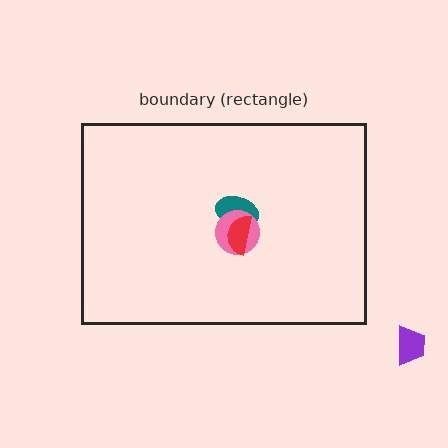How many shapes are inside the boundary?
3 inside, 1 outside.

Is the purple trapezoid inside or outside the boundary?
Outside.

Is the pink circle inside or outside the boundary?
Inside.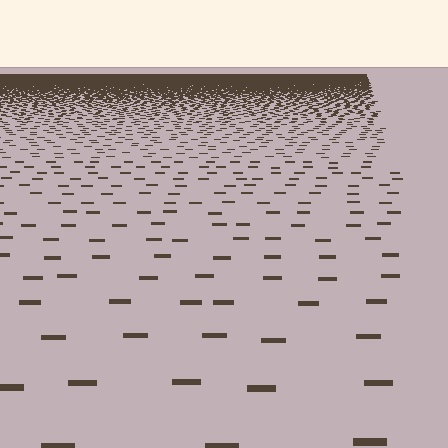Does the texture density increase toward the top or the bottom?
Density increases toward the top.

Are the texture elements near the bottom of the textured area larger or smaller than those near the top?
Larger. Near the bottom, elements are closer to the viewer and appear at a bigger on-screen size.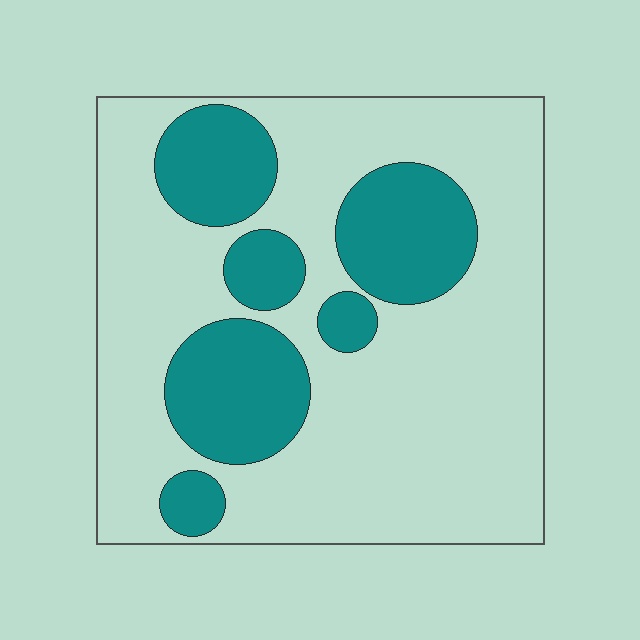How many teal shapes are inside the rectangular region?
6.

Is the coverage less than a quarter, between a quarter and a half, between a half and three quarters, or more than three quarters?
Between a quarter and a half.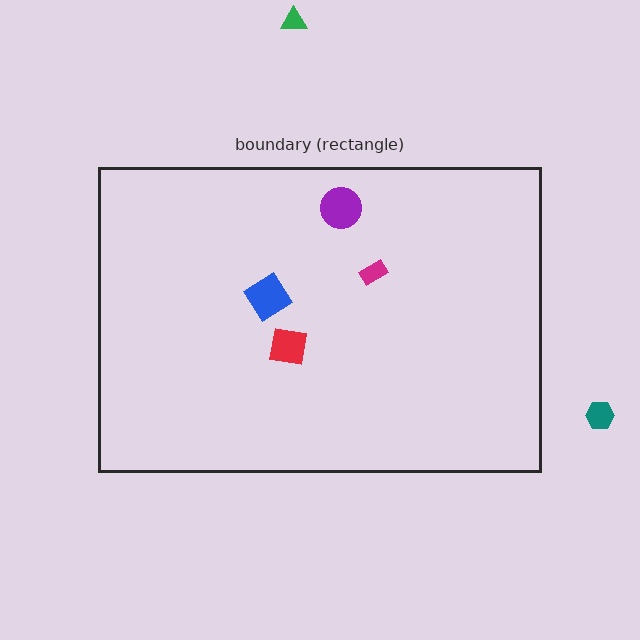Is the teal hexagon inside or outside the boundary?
Outside.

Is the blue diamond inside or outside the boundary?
Inside.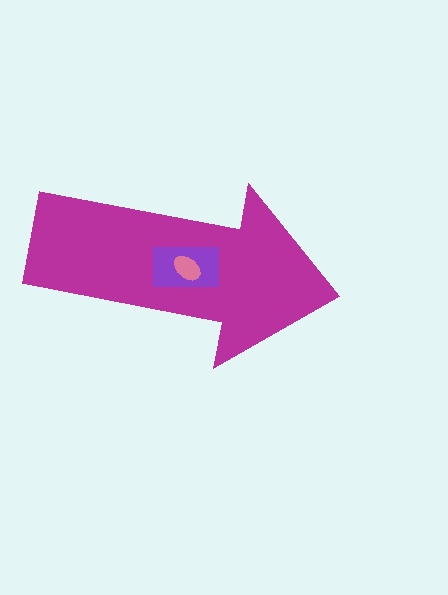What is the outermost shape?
The magenta arrow.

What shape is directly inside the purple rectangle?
The pink ellipse.